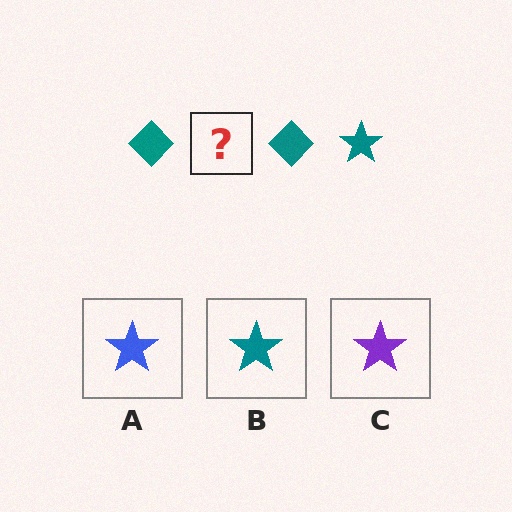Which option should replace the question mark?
Option B.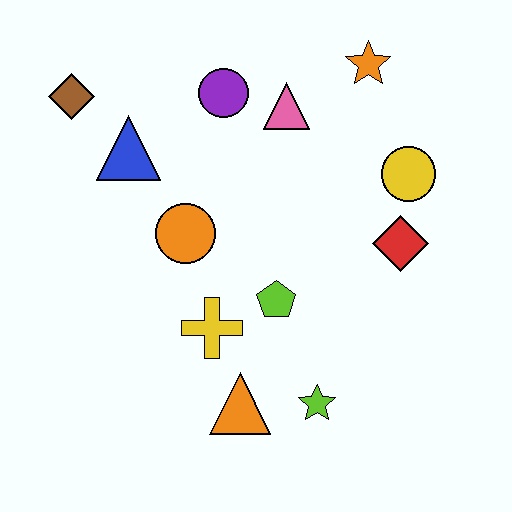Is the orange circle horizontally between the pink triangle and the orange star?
No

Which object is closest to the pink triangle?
The purple circle is closest to the pink triangle.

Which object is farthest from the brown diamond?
The lime star is farthest from the brown diamond.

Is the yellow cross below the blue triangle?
Yes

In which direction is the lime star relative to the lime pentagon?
The lime star is below the lime pentagon.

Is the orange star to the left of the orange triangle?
No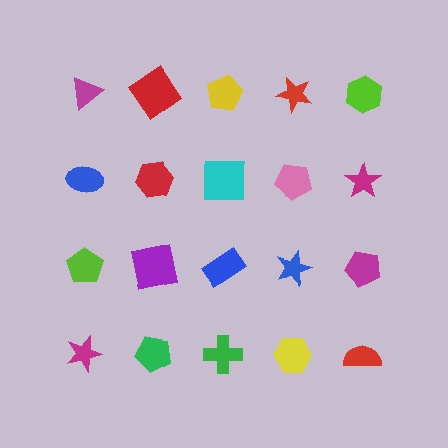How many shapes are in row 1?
5 shapes.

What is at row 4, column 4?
A yellow hexagon.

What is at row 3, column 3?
A blue rectangle.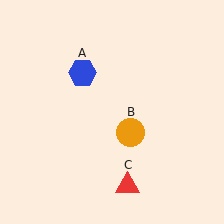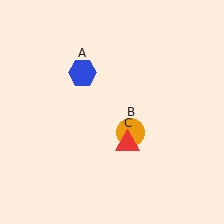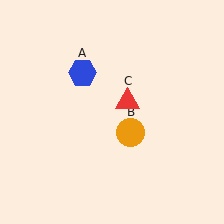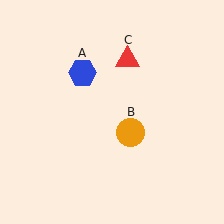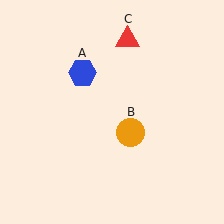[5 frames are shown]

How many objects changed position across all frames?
1 object changed position: red triangle (object C).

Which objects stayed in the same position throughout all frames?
Blue hexagon (object A) and orange circle (object B) remained stationary.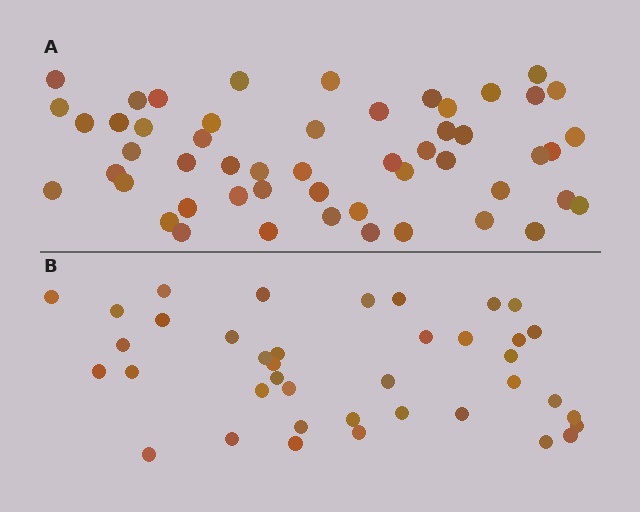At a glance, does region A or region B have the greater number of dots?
Region A (the top region) has more dots.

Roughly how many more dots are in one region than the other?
Region A has approximately 15 more dots than region B.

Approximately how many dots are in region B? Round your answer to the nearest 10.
About 40 dots. (The exact count is 39, which rounds to 40.)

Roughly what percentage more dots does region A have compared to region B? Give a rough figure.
About 35% more.